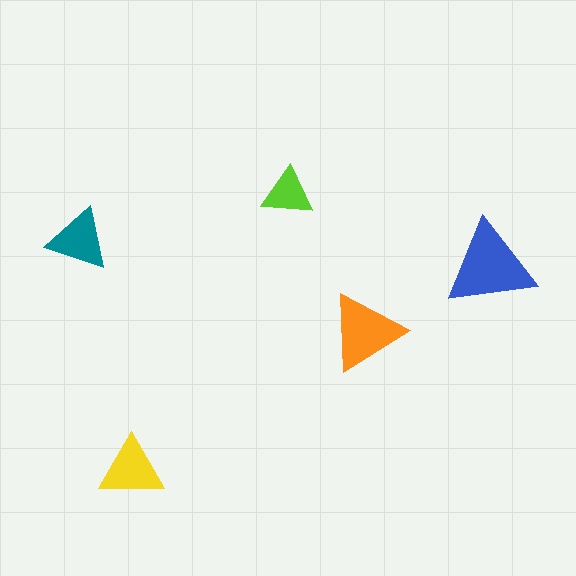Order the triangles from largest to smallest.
the blue one, the orange one, the yellow one, the teal one, the lime one.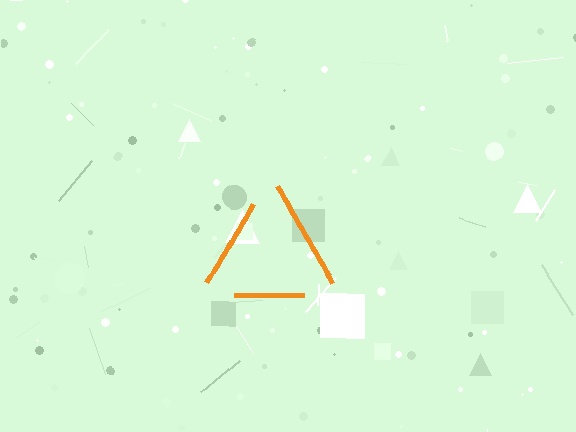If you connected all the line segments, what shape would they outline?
They would outline a triangle.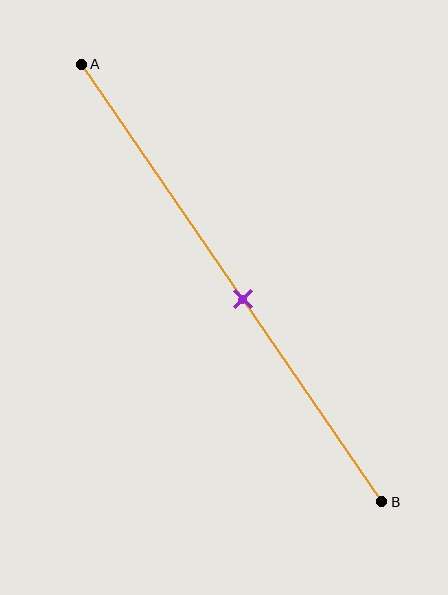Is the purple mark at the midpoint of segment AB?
No, the mark is at about 55% from A, not at the 50% midpoint.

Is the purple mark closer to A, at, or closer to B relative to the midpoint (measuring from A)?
The purple mark is closer to point B than the midpoint of segment AB.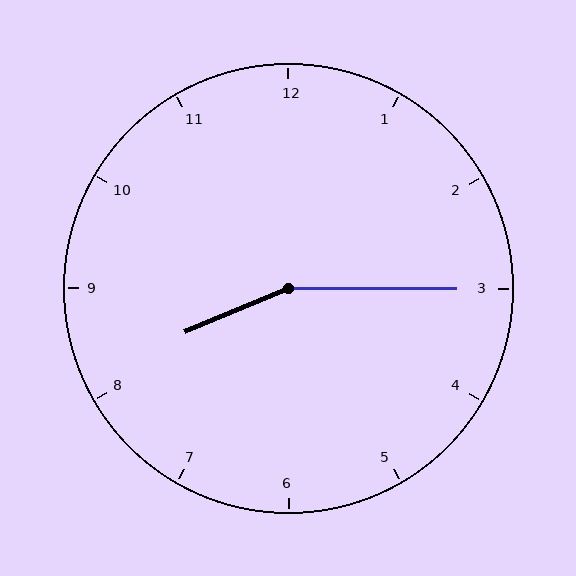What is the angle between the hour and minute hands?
Approximately 158 degrees.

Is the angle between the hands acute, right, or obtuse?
It is obtuse.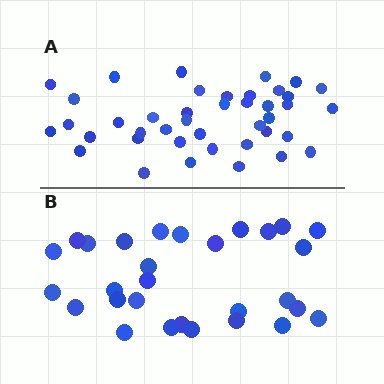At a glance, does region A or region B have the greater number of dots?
Region A (the top region) has more dots.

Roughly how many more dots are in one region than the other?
Region A has roughly 12 or so more dots than region B.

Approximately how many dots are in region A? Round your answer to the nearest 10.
About 40 dots. (The exact count is 41, which rounds to 40.)